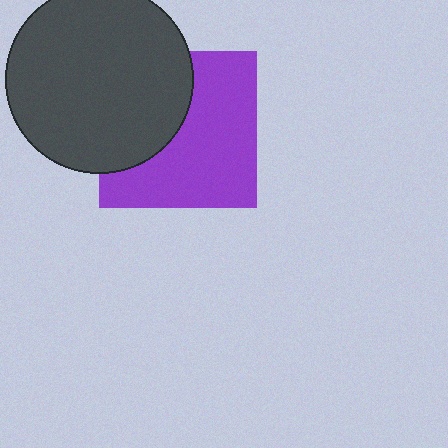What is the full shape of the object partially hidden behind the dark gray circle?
The partially hidden object is a purple square.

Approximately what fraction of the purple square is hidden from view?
Roughly 39% of the purple square is hidden behind the dark gray circle.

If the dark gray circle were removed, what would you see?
You would see the complete purple square.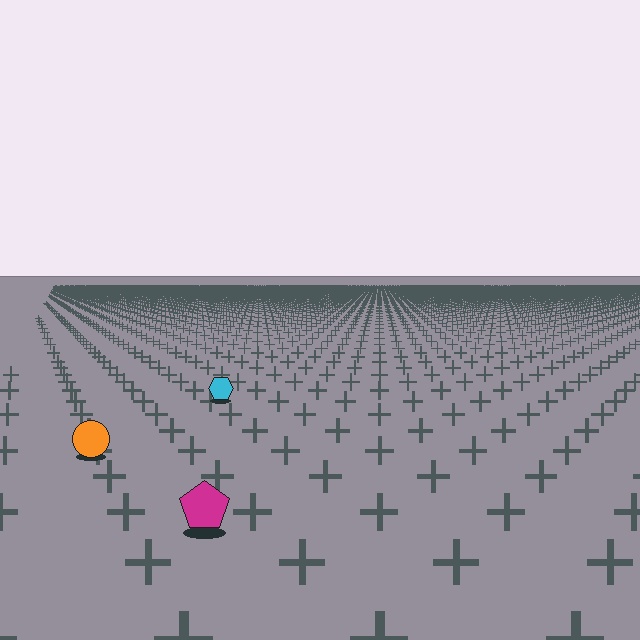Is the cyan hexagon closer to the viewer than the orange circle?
No. The orange circle is closer — you can tell from the texture gradient: the ground texture is coarser near it.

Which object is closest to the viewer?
The magenta pentagon is closest. The texture marks near it are larger and more spread out.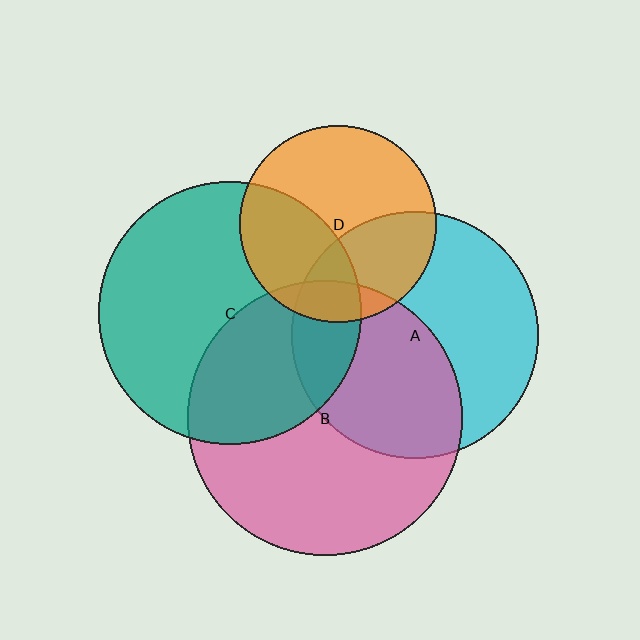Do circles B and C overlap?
Yes.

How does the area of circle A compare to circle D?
Approximately 1.6 times.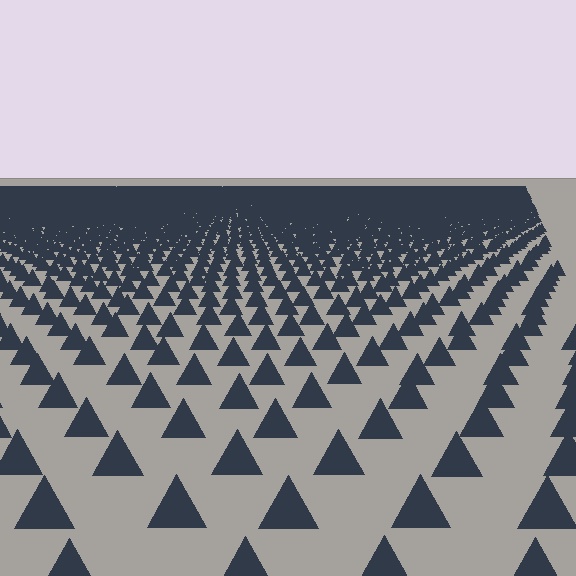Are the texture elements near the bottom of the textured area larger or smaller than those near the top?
Larger. Near the bottom, elements are closer to the viewer and appear at a bigger on-screen size.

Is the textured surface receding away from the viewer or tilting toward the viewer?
The surface is receding away from the viewer. Texture elements get smaller and denser toward the top.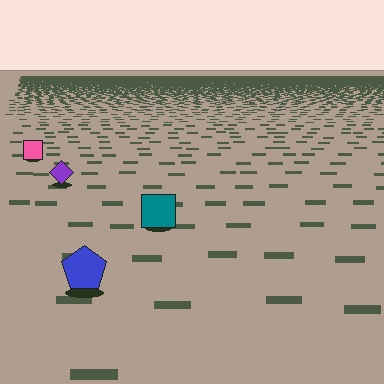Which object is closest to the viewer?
The blue pentagon is closest. The texture marks near it are larger and more spread out.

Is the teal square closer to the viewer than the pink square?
Yes. The teal square is closer — you can tell from the texture gradient: the ground texture is coarser near it.